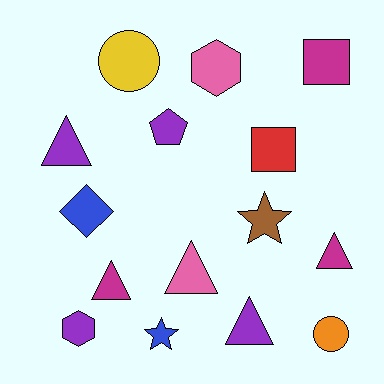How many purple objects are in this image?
There are 4 purple objects.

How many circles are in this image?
There are 2 circles.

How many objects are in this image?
There are 15 objects.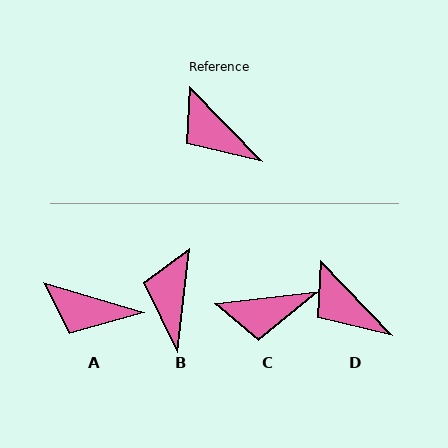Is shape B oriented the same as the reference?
No, it is off by about 51 degrees.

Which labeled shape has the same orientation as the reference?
D.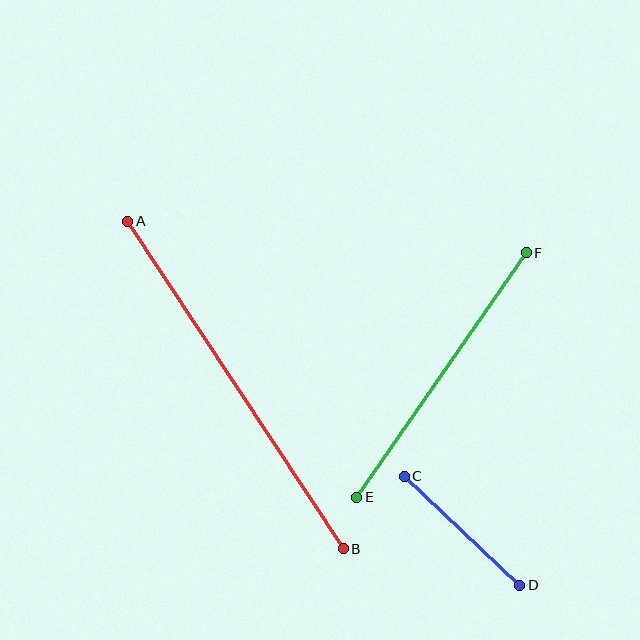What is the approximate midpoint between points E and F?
The midpoint is at approximately (442, 375) pixels.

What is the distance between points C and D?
The distance is approximately 159 pixels.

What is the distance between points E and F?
The distance is approximately 297 pixels.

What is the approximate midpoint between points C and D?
The midpoint is at approximately (462, 531) pixels.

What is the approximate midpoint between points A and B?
The midpoint is at approximately (235, 385) pixels.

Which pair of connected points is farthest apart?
Points A and B are farthest apart.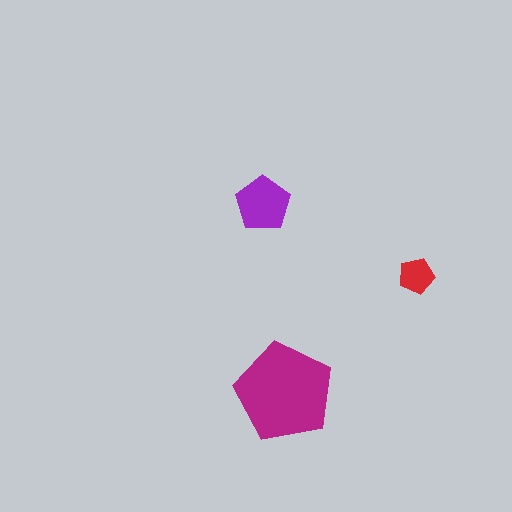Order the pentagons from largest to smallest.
the magenta one, the purple one, the red one.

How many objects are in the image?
There are 3 objects in the image.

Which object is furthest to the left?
The purple pentagon is leftmost.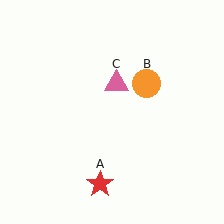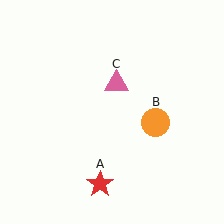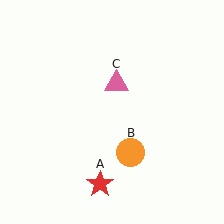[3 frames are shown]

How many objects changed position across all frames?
1 object changed position: orange circle (object B).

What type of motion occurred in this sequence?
The orange circle (object B) rotated clockwise around the center of the scene.